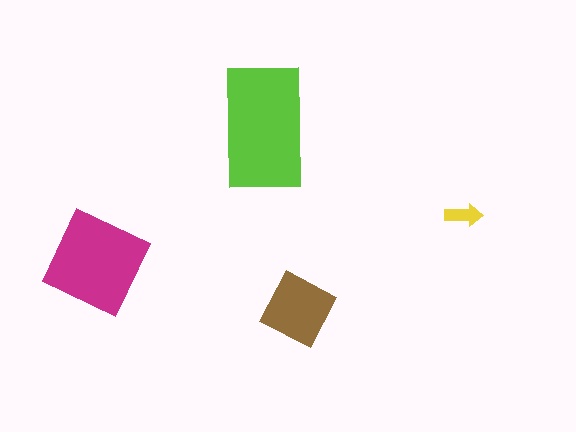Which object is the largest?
The lime rectangle.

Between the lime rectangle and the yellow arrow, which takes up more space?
The lime rectangle.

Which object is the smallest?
The yellow arrow.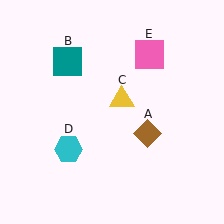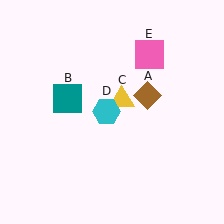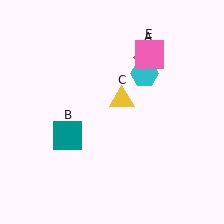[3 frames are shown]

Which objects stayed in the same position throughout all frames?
Yellow triangle (object C) and pink square (object E) remained stationary.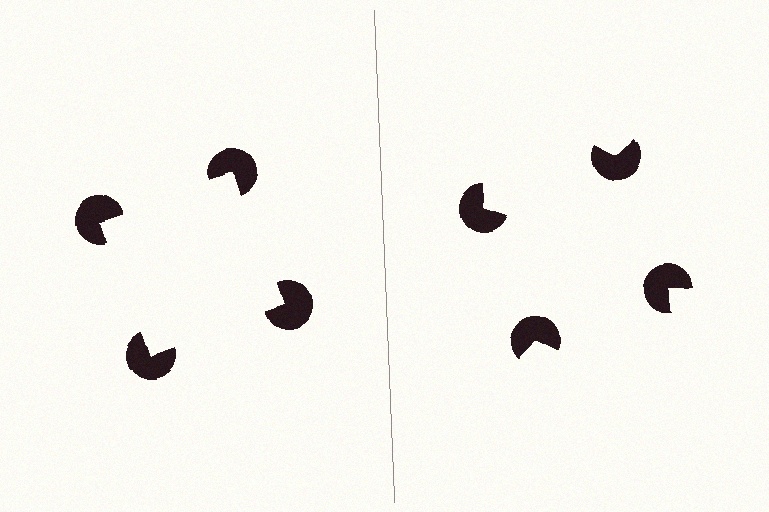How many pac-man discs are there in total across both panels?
8 — 4 on each side.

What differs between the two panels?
The pac-man discs are positioned identically on both sides; only the wedge orientations differ. On the left they align to a square; on the right they are misaligned.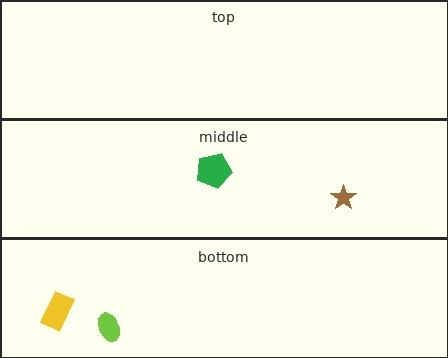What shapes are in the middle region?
The brown star, the green pentagon.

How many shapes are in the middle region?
2.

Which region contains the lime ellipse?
The bottom region.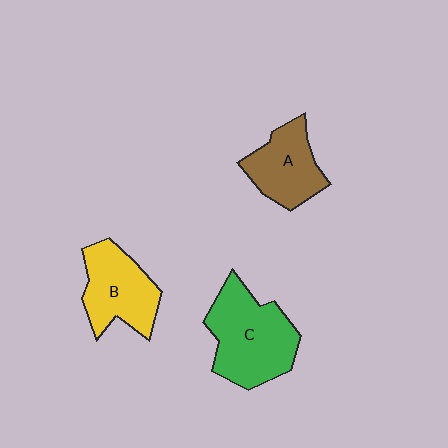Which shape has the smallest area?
Shape A (brown).